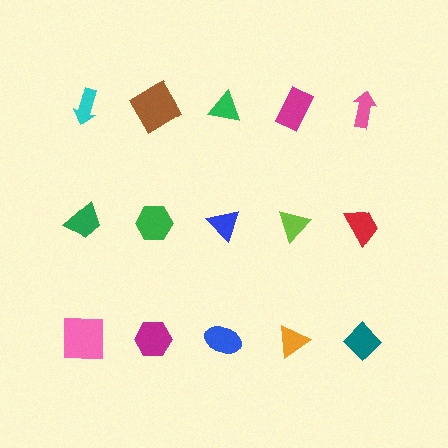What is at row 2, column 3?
A blue triangle.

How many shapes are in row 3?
5 shapes.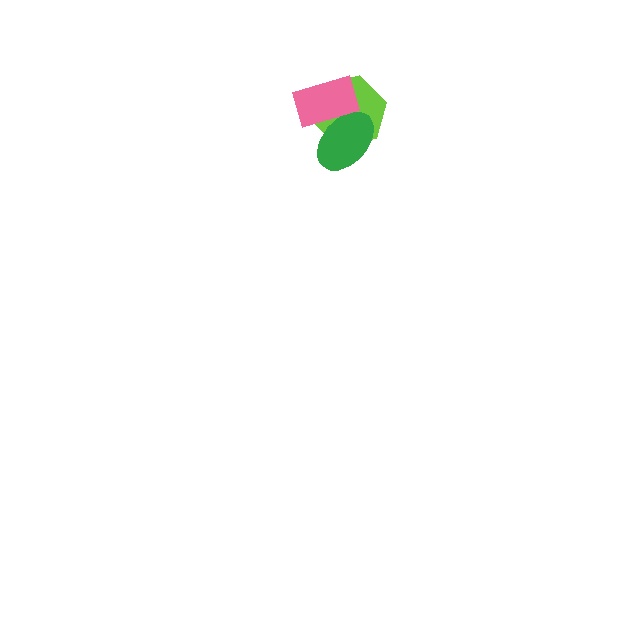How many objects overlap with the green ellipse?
2 objects overlap with the green ellipse.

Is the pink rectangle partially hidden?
No, no other shape covers it.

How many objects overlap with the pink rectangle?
2 objects overlap with the pink rectangle.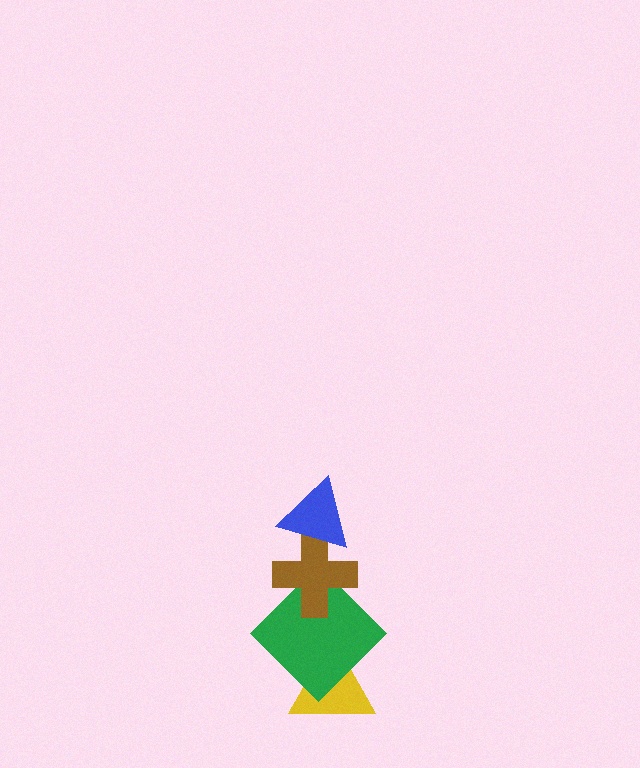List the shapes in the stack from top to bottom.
From top to bottom: the blue triangle, the brown cross, the green diamond, the yellow triangle.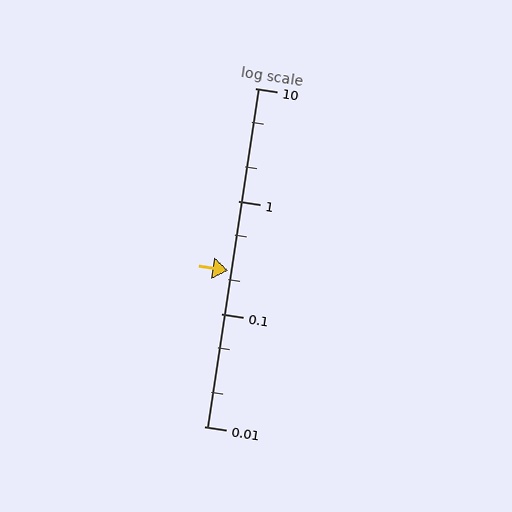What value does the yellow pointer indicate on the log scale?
The pointer indicates approximately 0.24.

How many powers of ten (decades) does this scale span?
The scale spans 3 decades, from 0.01 to 10.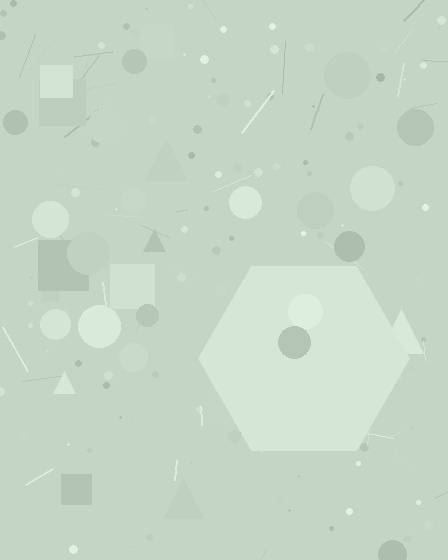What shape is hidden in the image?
A hexagon is hidden in the image.